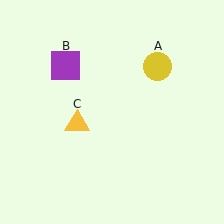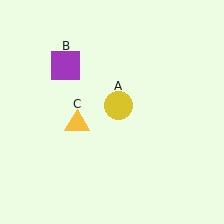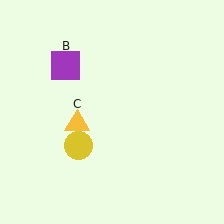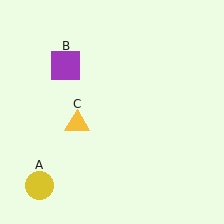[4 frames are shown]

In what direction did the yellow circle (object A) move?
The yellow circle (object A) moved down and to the left.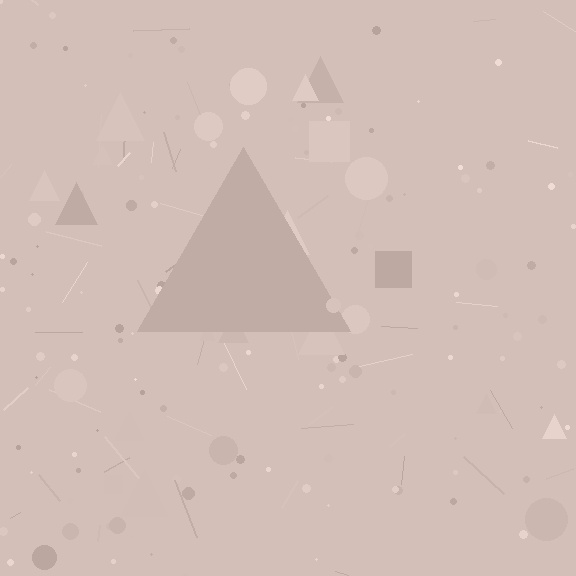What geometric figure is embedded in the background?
A triangle is embedded in the background.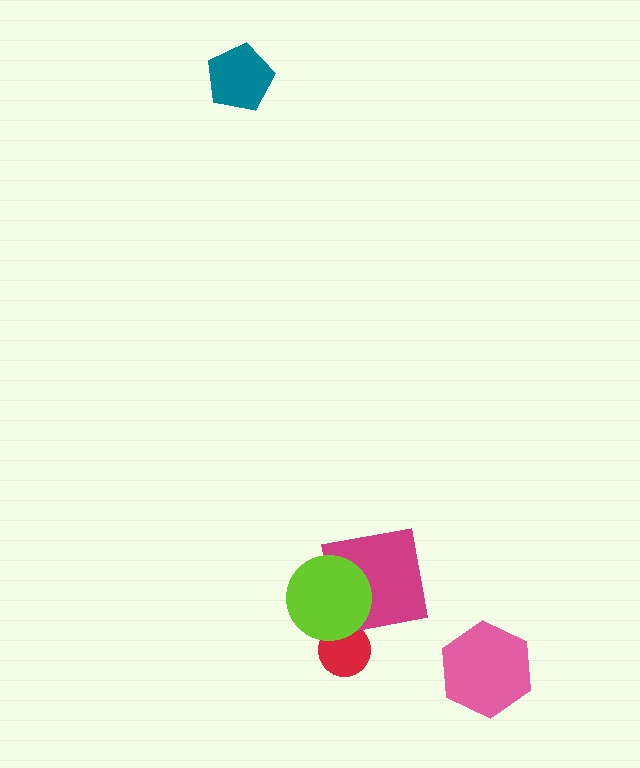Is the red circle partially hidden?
Yes, it is partially covered by another shape.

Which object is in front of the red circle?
The lime circle is in front of the red circle.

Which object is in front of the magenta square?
The lime circle is in front of the magenta square.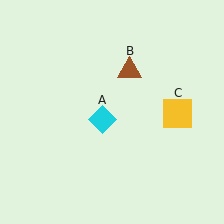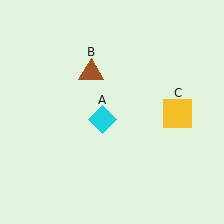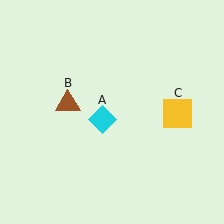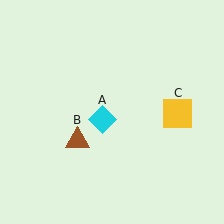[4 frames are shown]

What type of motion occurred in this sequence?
The brown triangle (object B) rotated counterclockwise around the center of the scene.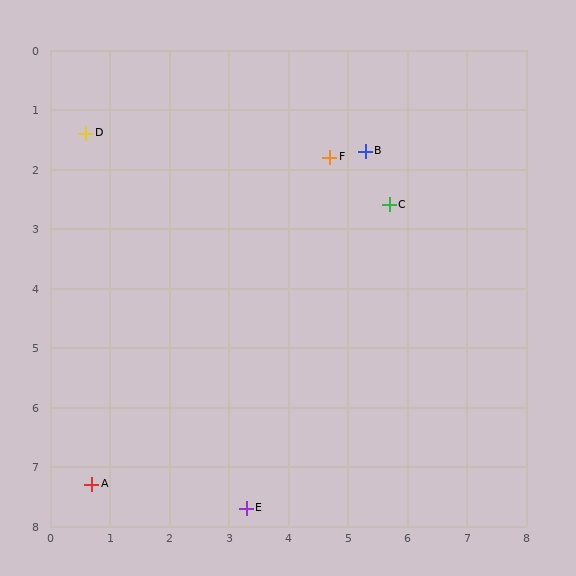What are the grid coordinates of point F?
Point F is at approximately (4.7, 1.8).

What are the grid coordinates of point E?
Point E is at approximately (3.3, 7.7).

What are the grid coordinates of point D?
Point D is at approximately (0.6, 1.4).